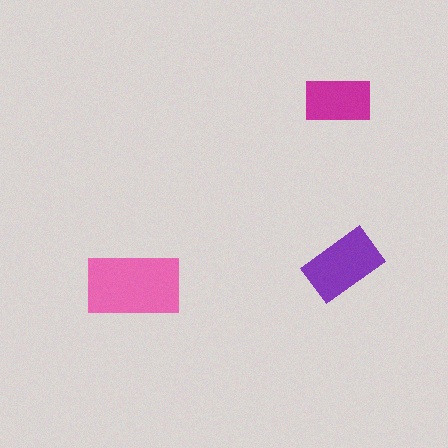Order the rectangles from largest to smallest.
the pink one, the purple one, the magenta one.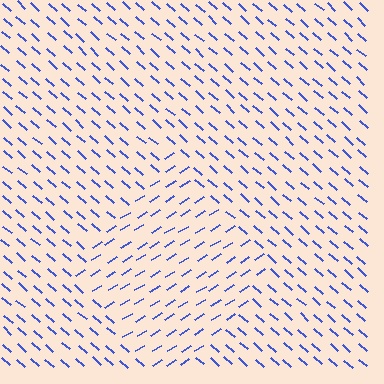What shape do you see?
I see a diamond.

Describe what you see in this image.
The image is filled with small blue line segments. A diamond region in the image has lines oriented differently from the surrounding lines, creating a visible texture boundary.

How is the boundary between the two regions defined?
The boundary is defined purely by a change in line orientation (approximately 73 degrees difference). All lines are the same color and thickness.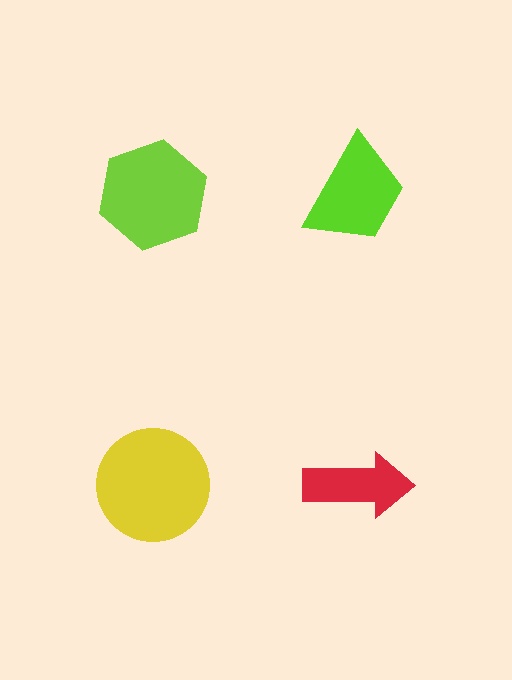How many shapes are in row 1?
2 shapes.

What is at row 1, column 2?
A lime trapezoid.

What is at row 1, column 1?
A lime hexagon.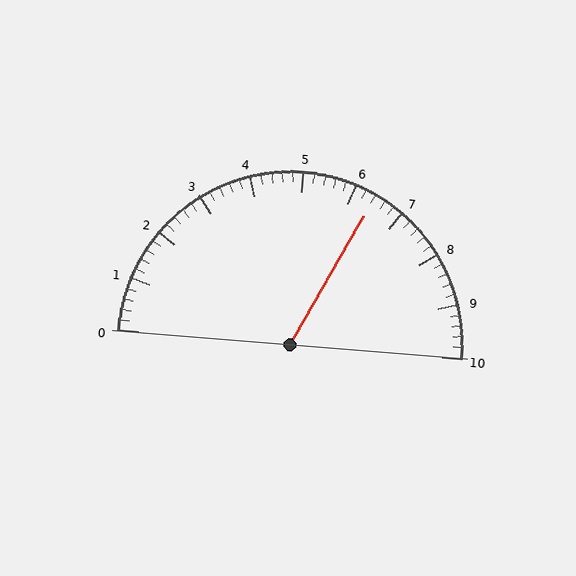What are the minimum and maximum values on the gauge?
The gauge ranges from 0 to 10.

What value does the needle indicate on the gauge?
The needle indicates approximately 6.4.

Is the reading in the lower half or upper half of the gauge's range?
The reading is in the upper half of the range (0 to 10).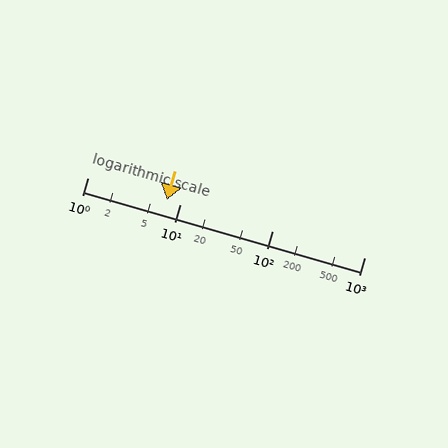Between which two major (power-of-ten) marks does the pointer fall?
The pointer is between 1 and 10.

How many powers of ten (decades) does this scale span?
The scale spans 3 decades, from 1 to 1000.